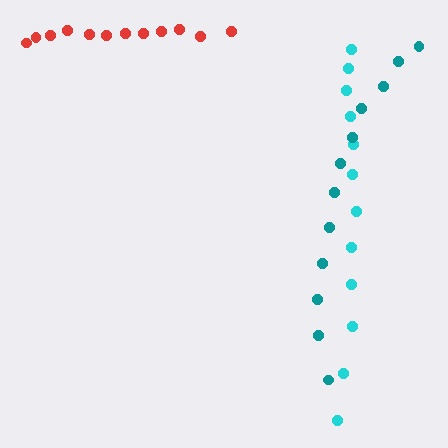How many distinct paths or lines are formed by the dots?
There are 3 distinct paths.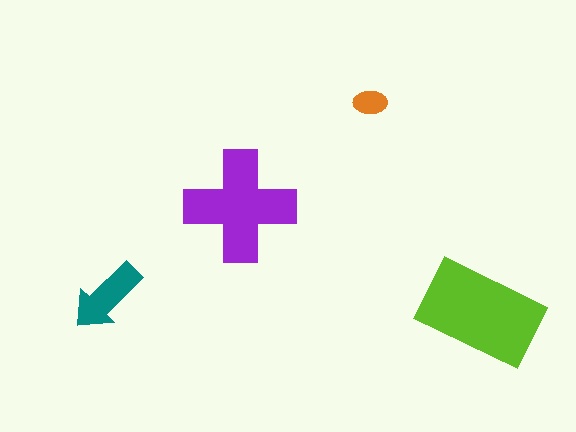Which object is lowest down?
The lime rectangle is bottommost.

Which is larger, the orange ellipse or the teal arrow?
The teal arrow.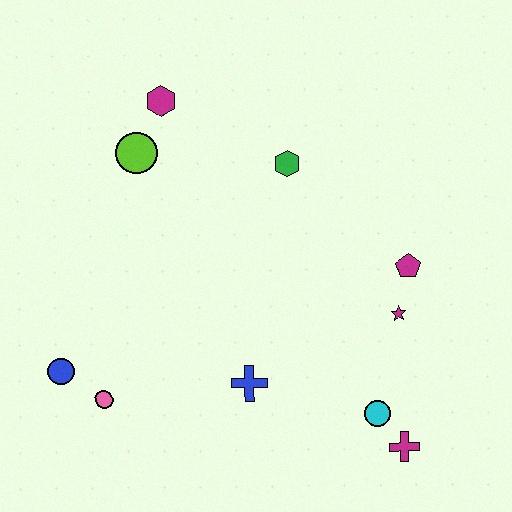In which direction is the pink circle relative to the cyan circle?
The pink circle is to the left of the cyan circle.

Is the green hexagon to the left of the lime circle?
No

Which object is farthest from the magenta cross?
The magenta hexagon is farthest from the magenta cross.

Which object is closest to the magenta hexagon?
The lime circle is closest to the magenta hexagon.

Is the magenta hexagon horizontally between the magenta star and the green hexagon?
No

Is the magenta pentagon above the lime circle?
No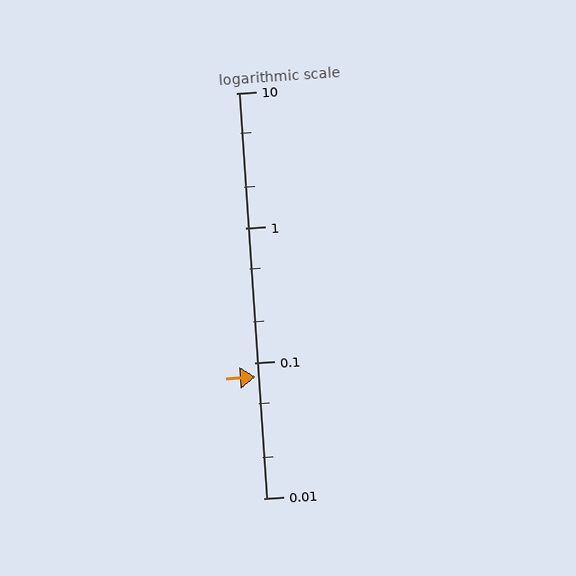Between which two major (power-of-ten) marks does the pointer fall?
The pointer is between 0.01 and 0.1.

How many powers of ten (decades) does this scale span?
The scale spans 3 decades, from 0.01 to 10.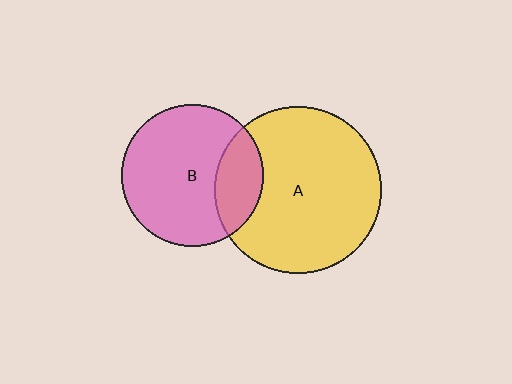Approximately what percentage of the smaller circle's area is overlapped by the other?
Approximately 25%.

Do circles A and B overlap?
Yes.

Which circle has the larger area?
Circle A (yellow).